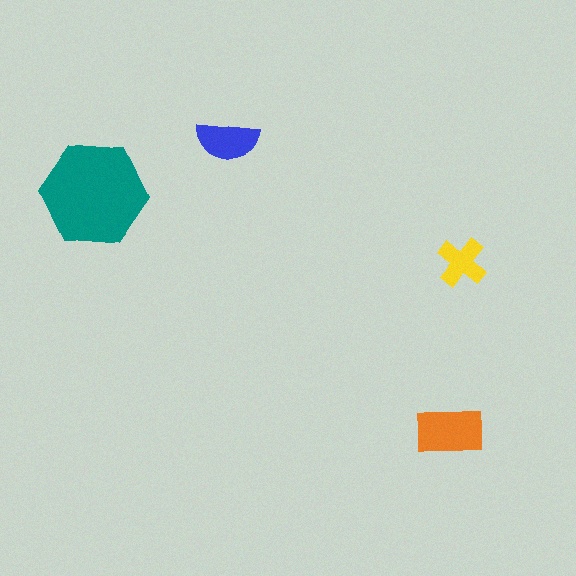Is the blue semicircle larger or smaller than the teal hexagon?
Smaller.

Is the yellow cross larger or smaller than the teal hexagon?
Smaller.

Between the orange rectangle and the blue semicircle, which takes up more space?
The orange rectangle.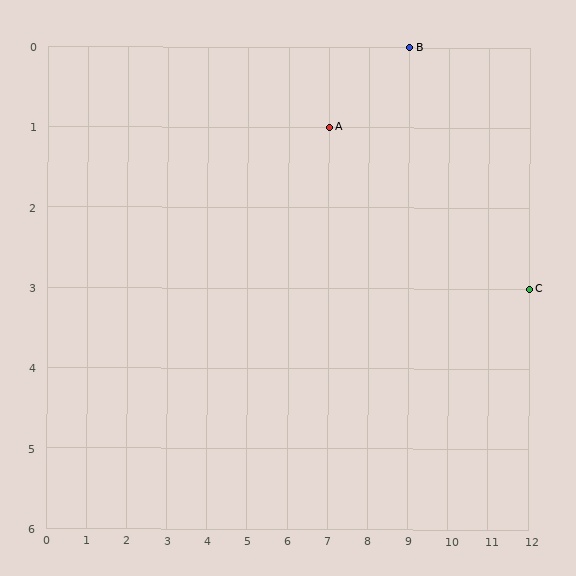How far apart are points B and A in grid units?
Points B and A are 2 columns and 1 row apart (about 2.2 grid units diagonally).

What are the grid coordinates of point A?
Point A is at grid coordinates (7, 1).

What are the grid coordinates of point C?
Point C is at grid coordinates (12, 3).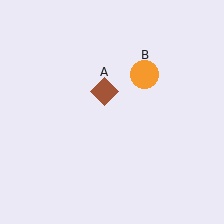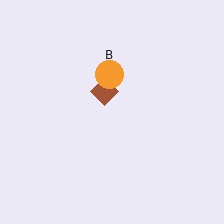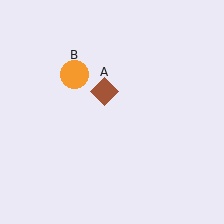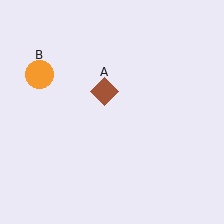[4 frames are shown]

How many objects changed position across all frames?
1 object changed position: orange circle (object B).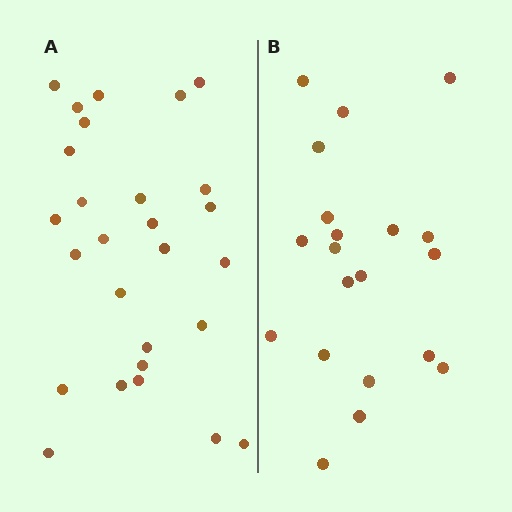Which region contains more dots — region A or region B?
Region A (the left region) has more dots.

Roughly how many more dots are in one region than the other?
Region A has roughly 8 or so more dots than region B.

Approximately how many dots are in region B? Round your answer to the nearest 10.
About 20 dots.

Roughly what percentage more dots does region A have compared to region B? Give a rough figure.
About 35% more.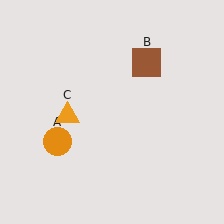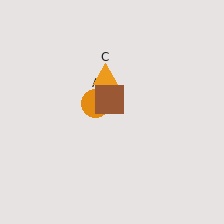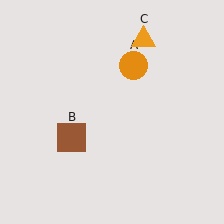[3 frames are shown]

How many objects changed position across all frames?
3 objects changed position: orange circle (object A), brown square (object B), orange triangle (object C).